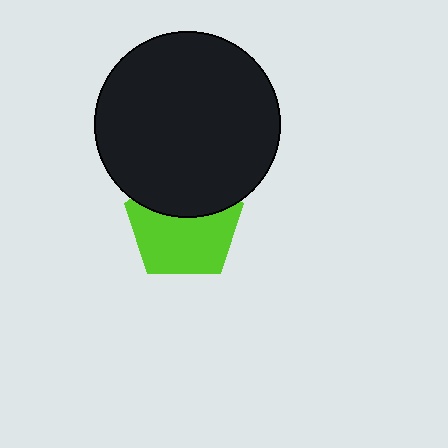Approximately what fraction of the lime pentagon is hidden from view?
Roughly 38% of the lime pentagon is hidden behind the black circle.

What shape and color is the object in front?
The object in front is a black circle.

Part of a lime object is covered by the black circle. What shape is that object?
It is a pentagon.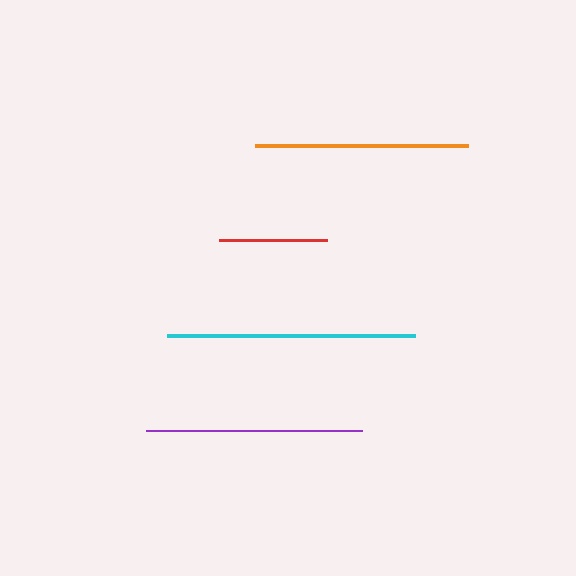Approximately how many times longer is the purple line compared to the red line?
The purple line is approximately 2.0 times the length of the red line.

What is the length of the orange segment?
The orange segment is approximately 213 pixels long.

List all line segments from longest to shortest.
From longest to shortest: cyan, purple, orange, red.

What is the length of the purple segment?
The purple segment is approximately 216 pixels long.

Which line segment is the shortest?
The red line is the shortest at approximately 108 pixels.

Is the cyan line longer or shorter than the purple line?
The cyan line is longer than the purple line.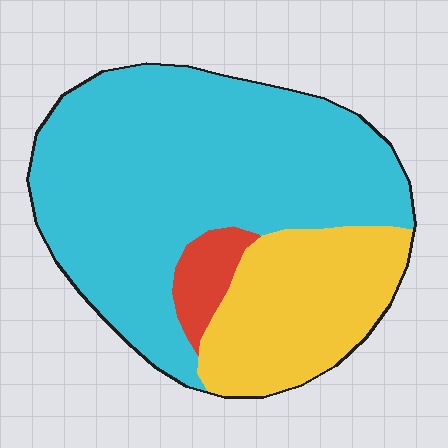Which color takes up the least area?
Red, at roughly 5%.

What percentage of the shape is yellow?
Yellow takes up about one quarter (1/4) of the shape.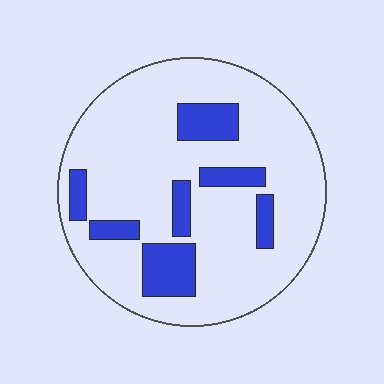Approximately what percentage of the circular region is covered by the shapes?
Approximately 20%.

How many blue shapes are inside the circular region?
7.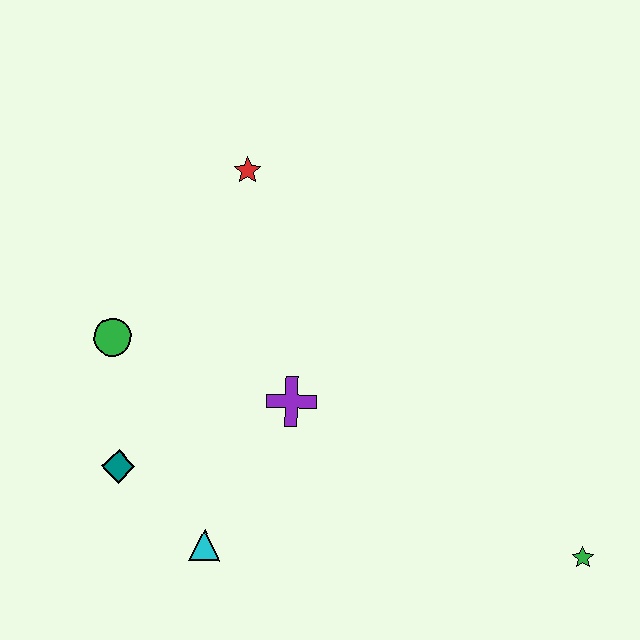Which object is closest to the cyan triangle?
The teal diamond is closest to the cyan triangle.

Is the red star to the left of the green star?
Yes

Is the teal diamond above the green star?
Yes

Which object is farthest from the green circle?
The green star is farthest from the green circle.